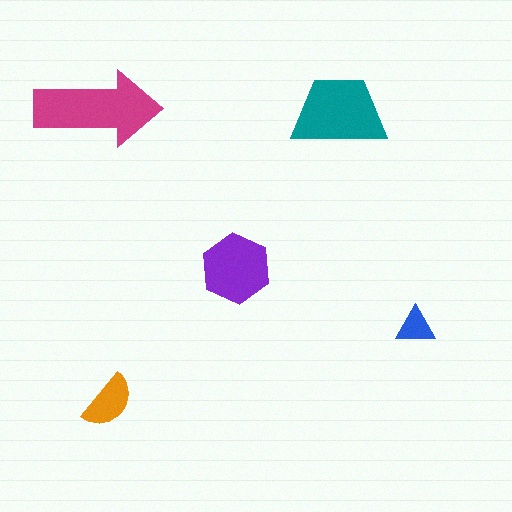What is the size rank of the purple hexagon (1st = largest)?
3rd.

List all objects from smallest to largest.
The blue triangle, the orange semicircle, the purple hexagon, the teal trapezoid, the magenta arrow.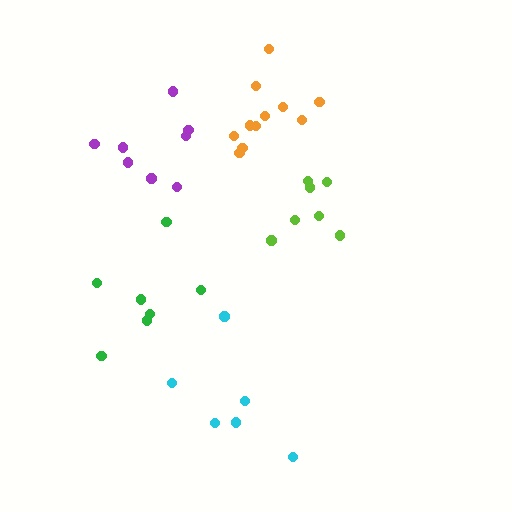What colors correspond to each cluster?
The clusters are colored: green, purple, cyan, orange, lime.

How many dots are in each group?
Group 1: 7 dots, Group 2: 8 dots, Group 3: 6 dots, Group 4: 11 dots, Group 5: 7 dots (39 total).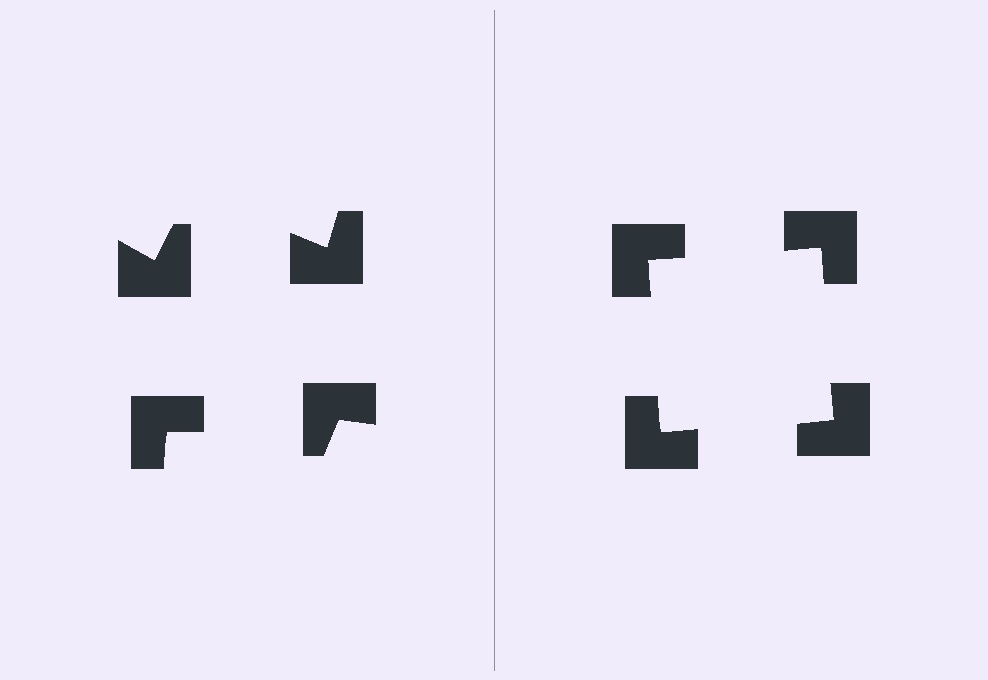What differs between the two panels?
The notched squares are positioned identically on both sides; only the wedge orientations differ. On the right they align to a square; on the left they are misaligned.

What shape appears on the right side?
An illusory square.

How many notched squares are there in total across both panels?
8 — 4 on each side.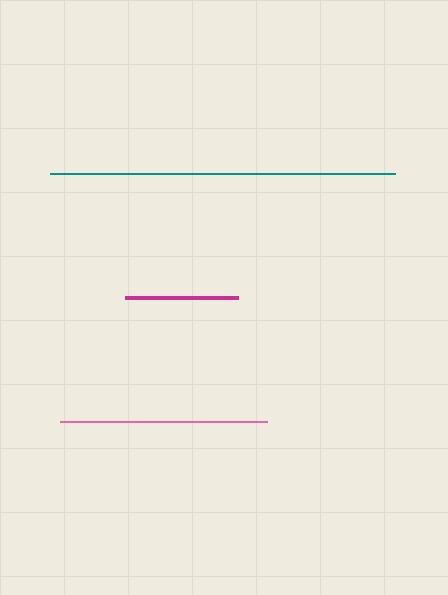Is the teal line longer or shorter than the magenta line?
The teal line is longer than the magenta line.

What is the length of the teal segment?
The teal segment is approximately 344 pixels long.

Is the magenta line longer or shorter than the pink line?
The pink line is longer than the magenta line.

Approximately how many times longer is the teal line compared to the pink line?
The teal line is approximately 1.7 times the length of the pink line.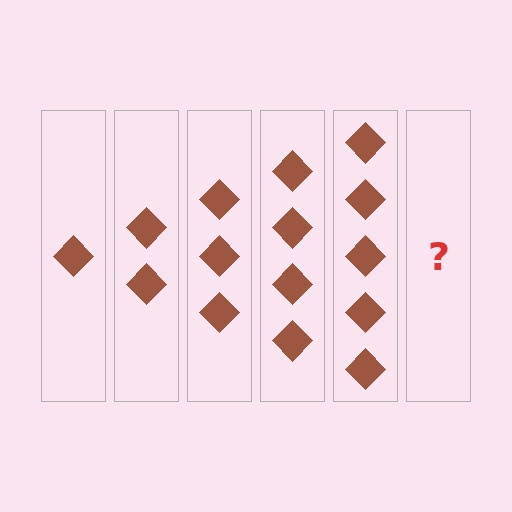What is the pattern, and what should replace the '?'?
The pattern is that each step adds one more diamond. The '?' should be 6 diamonds.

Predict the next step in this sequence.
The next step is 6 diamonds.